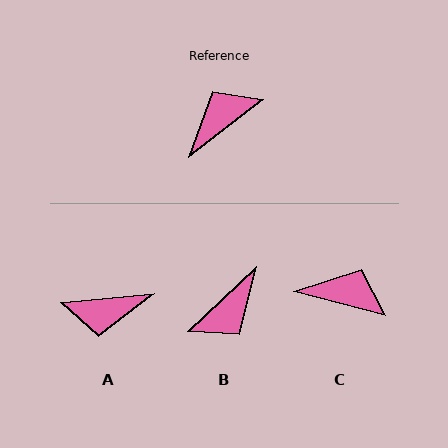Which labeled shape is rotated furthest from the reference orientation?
B, about 174 degrees away.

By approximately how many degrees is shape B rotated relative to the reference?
Approximately 174 degrees clockwise.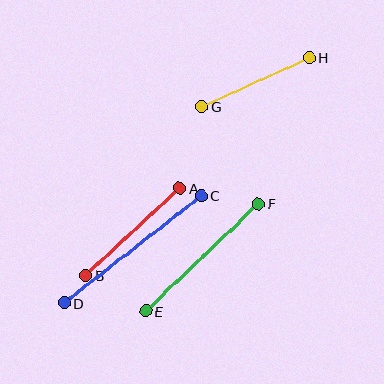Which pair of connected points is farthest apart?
Points C and D are farthest apart.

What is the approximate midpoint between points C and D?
The midpoint is at approximately (133, 249) pixels.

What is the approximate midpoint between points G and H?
The midpoint is at approximately (256, 82) pixels.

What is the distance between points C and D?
The distance is approximately 174 pixels.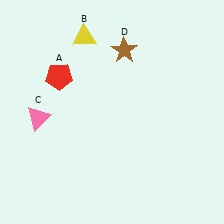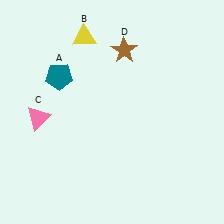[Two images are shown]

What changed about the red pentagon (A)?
In Image 1, A is red. In Image 2, it changed to teal.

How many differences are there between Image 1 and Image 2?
There is 1 difference between the two images.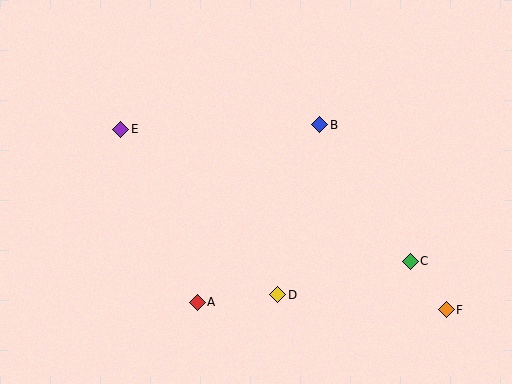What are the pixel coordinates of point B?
Point B is at (320, 125).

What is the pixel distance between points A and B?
The distance between A and B is 215 pixels.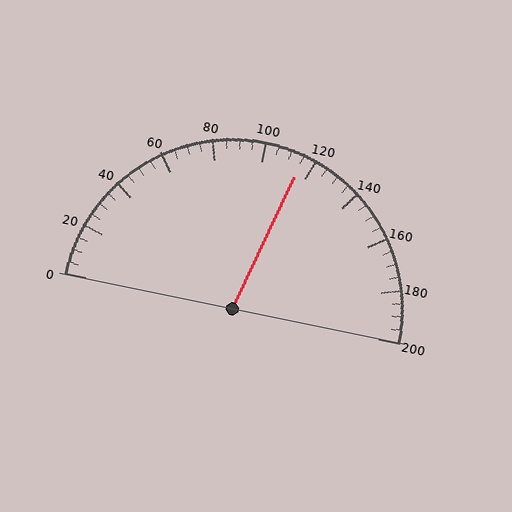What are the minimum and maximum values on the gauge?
The gauge ranges from 0 to 200.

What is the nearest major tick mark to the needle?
The nearest major tick mark is 120.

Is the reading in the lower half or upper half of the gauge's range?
The reading is in the upper half of the range (0 to 200).